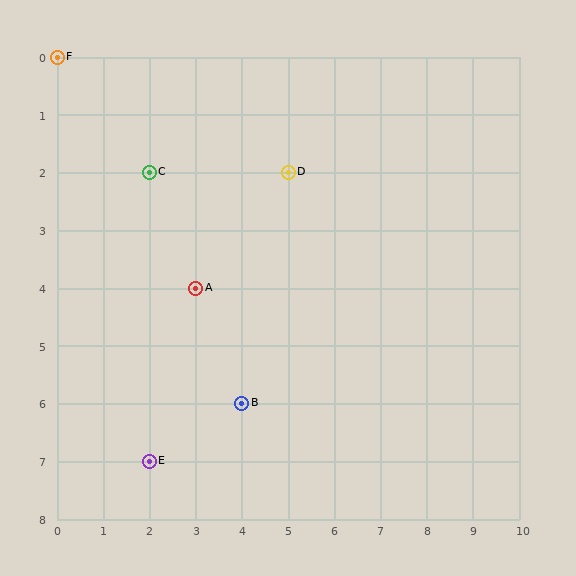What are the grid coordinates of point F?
Point F is at grid coordinates (0, 0).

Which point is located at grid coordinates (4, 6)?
Point B is at (4, 6).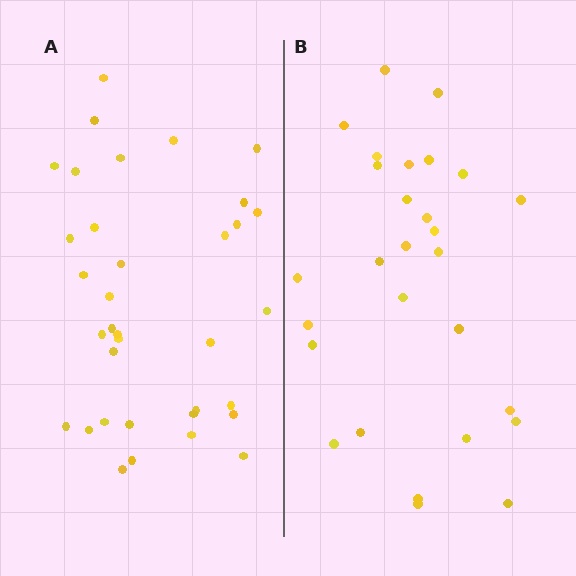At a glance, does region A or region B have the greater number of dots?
Region A (the left region) has more dots.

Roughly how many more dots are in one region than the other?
Region A has roughly 8 or so more dots than region B.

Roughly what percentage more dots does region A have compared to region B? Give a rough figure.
About 25% more.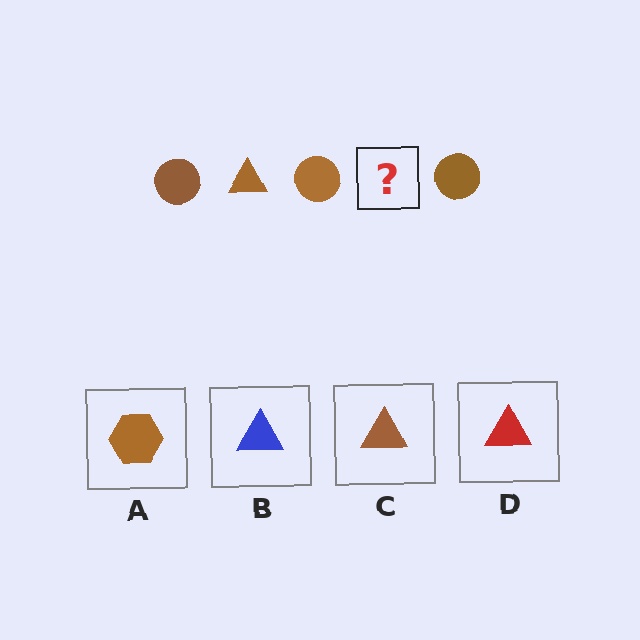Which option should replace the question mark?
Option C.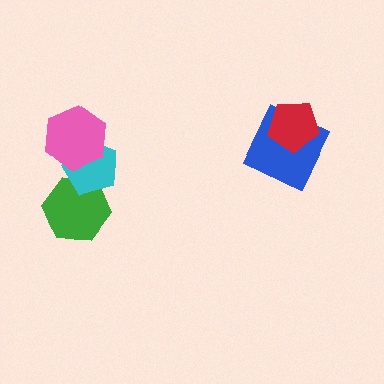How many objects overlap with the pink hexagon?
1 object overlaps with the pink hexagon.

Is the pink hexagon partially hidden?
No, no other shape covers it.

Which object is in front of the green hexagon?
The cyan pentagon is in front of the green hexagon.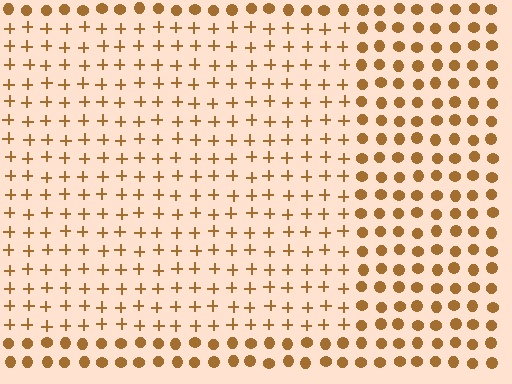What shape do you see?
I see a rectangle.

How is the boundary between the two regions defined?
The boundary is defined by a change in element shape: plus signs inside vs. circles outside. All elements share the same color and spacing.